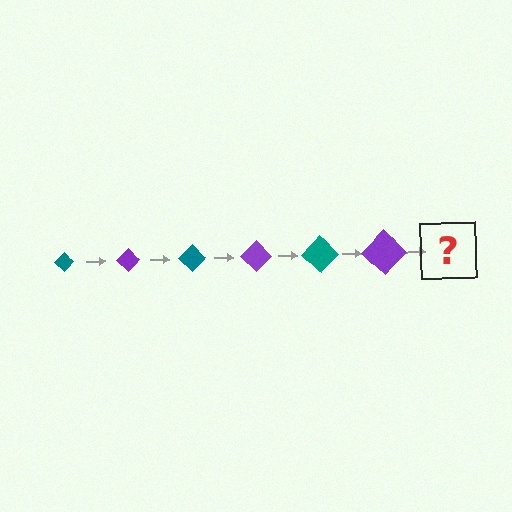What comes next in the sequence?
The next element should be a teal diamond, larger than the previous one.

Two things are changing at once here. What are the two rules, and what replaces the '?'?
The two rules are that the diamond grows larger each step and the color cycles through teal and purple. The '?' should be a teal diamond, larger than the previous one.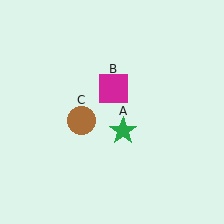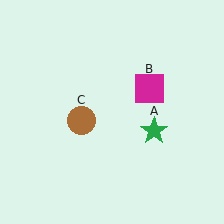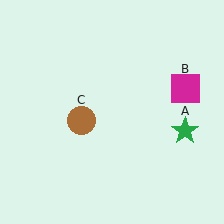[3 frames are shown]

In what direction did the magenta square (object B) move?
The magenta square (object B) moved right.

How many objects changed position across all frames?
2 objects changed position: green star (object A), magenta square (object B).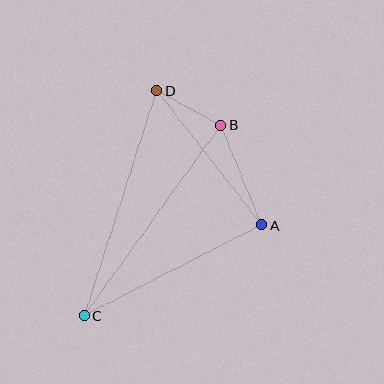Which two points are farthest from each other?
Points C and D are farthest from each other.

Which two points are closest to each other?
Points B and D are closest to each other.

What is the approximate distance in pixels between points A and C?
The distance between A and C is approximately 199 pixels.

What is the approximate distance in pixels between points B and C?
The distance between B and C is approximately 235 pixels.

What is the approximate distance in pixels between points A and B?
The distance between A and B is approximately 108 pixels.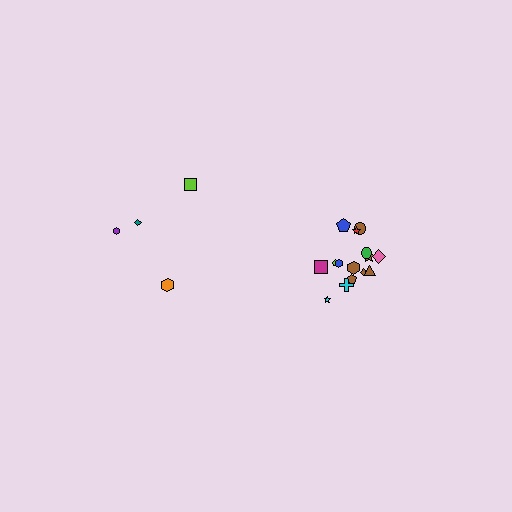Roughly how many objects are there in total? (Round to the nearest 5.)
Roughly 20 objects in total.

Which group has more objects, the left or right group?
The right group.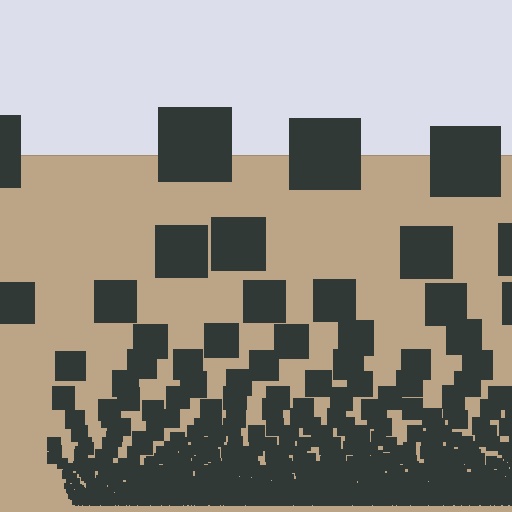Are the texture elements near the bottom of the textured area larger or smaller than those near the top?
Smaller. The gradient is inverted — elements near the bottom are smaller and denser.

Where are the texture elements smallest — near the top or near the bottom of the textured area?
Near the bottom.